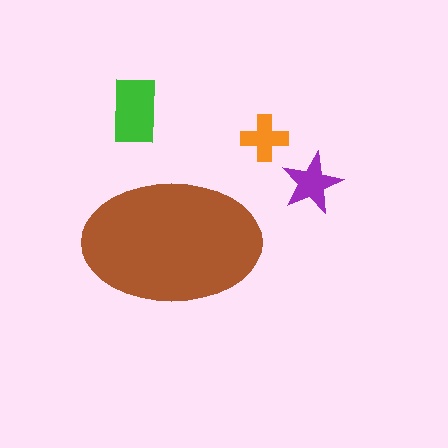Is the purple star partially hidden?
No, the purple star is fully visible.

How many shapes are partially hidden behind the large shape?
0 shapes are partially hidden.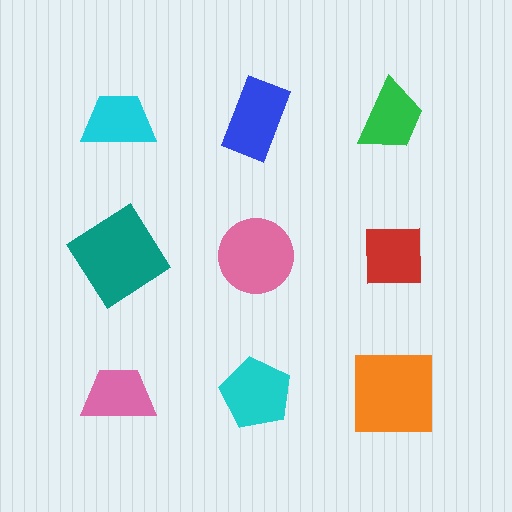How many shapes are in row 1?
3 shapes.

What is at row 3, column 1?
A pink trapezoid.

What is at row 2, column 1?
A teal diamond.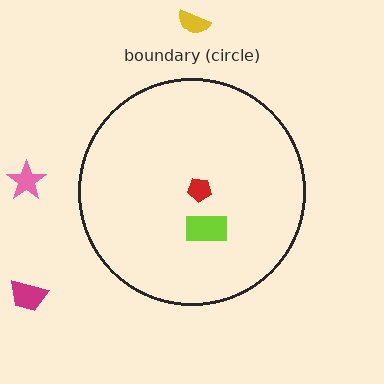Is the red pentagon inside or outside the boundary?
Inside.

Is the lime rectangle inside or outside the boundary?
Inside.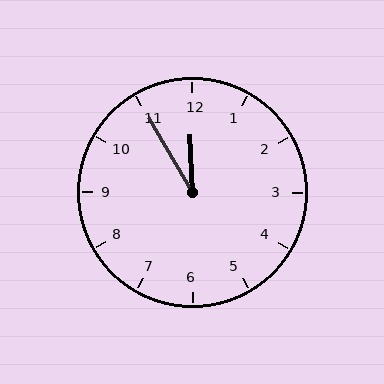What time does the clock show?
11:55.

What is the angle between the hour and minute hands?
Approximately 28 degrees.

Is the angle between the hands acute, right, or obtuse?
It is acute.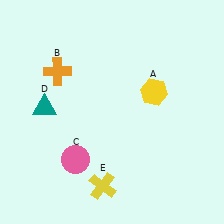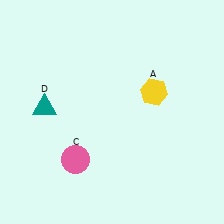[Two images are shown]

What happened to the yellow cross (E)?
The yellow cross (E) was removed in Image 2. It was in the bottom-left area of Image 1.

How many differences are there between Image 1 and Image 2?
There are 2 differences between the two images.